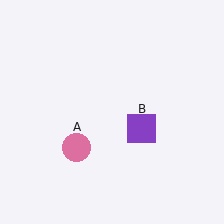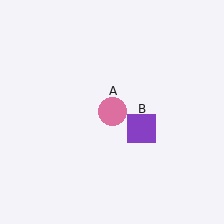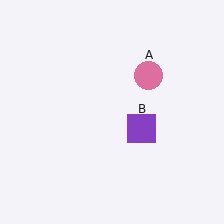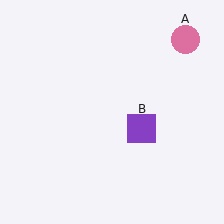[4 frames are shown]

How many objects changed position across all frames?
1 object changed position: pink circle (object A).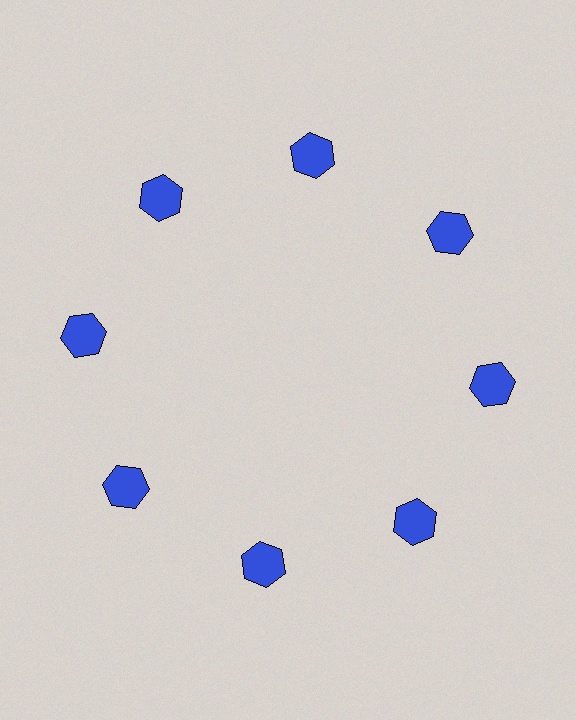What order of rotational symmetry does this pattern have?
This pattern has 8-fold rotational symmetry.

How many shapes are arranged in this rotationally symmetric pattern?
There are 8 shapes, arranged in 8 groups of 1.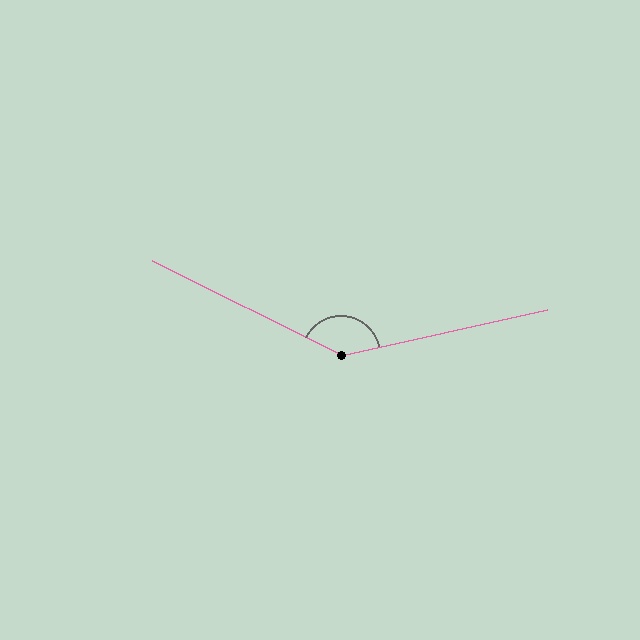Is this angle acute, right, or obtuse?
It is obtuse.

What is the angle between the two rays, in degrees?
Approximately 141 degrees.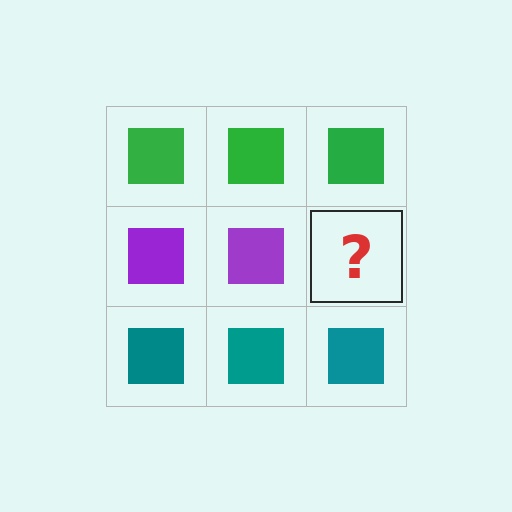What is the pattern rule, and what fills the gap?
The rule is that each row has a consistent color. The gap should be filled with a purple square.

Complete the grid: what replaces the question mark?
The question mark should be replaced with a purple square.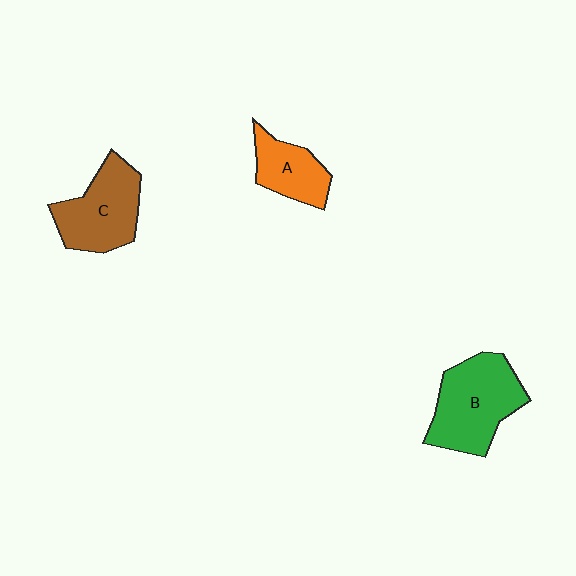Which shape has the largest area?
Shape B (green).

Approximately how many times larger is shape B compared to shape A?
Approximately 1.8 times.